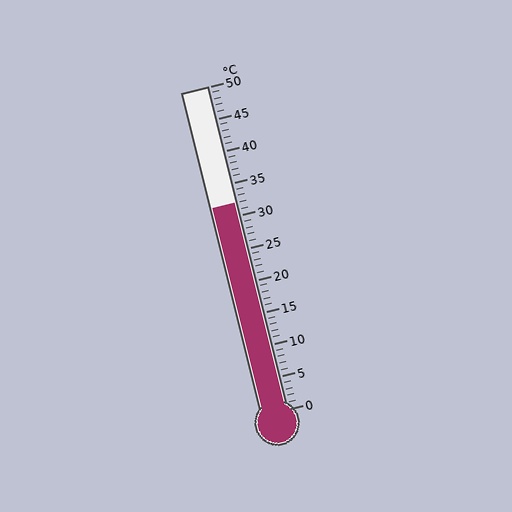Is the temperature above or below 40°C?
The temperature is below 40°C.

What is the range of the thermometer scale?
The thermometer scale ranges from 0°C to 50°C.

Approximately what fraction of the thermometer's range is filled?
The thermometer is filled to approximately 65% of its range.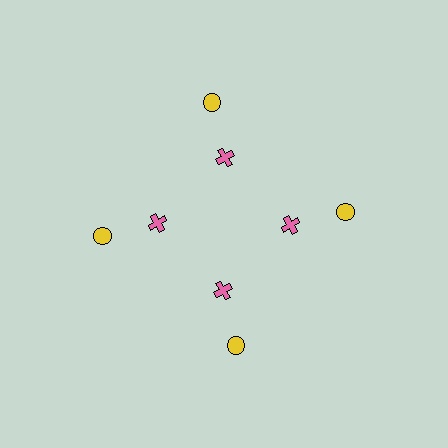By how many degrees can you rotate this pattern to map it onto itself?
The pattern maps onto itself every 90 degrees of rotation.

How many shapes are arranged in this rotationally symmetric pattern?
There are 8 shapes, arranged in 4 groups of 2.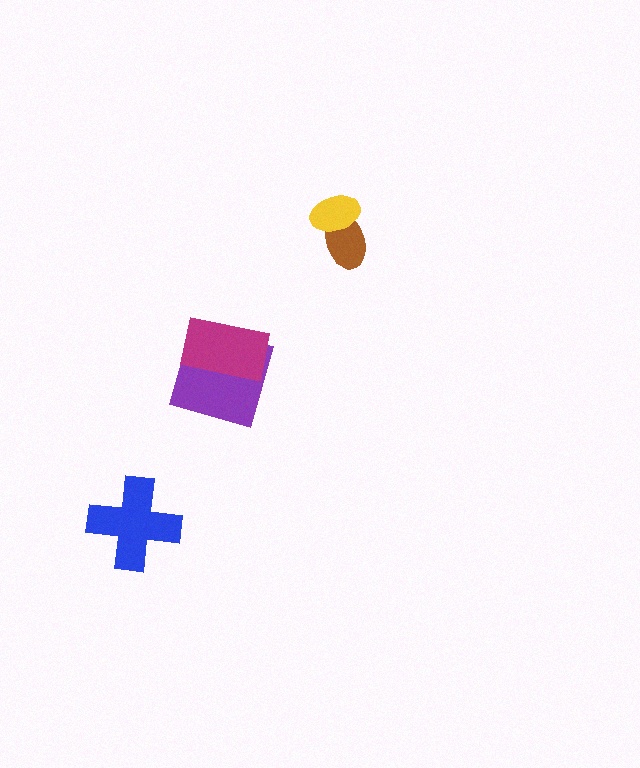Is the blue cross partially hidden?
No, no other shape covers it.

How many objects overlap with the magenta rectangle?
1 object overlaps with the magenta rectangle.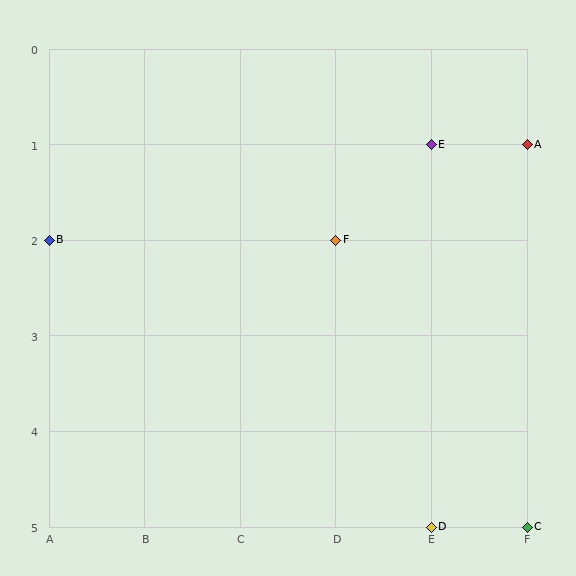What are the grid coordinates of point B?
Point B is at grid coordinates (A, 2).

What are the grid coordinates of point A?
Point A is at grid coordinates (F, 1).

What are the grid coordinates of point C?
Point C is at grid coordinates (F, 5).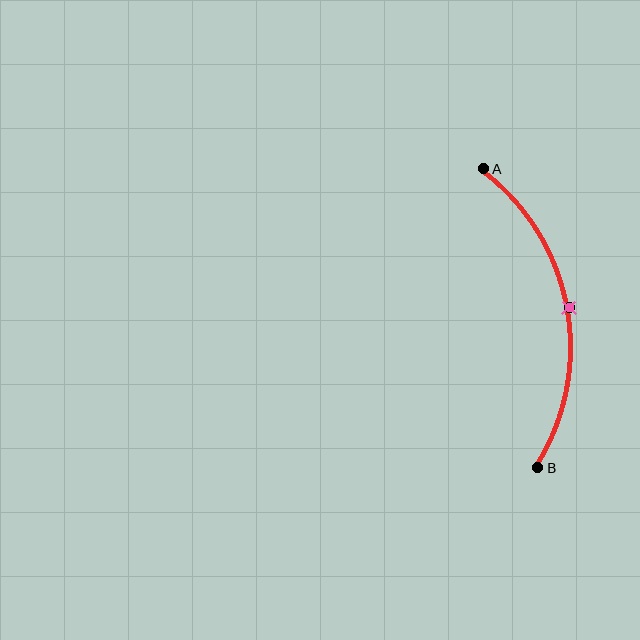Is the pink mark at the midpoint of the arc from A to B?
Yes. The pink mark lies on the arc at equal arc-length from both A and B — it is the arc midpoint.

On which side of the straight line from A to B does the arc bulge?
The arc bulges to the right of the straight line connecting A and B.